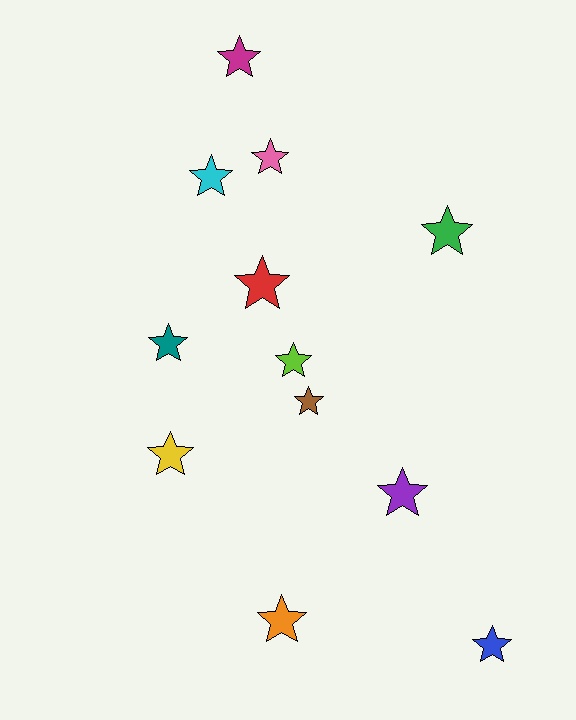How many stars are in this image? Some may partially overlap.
There are 12 stars.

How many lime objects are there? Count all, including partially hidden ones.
There is 1 lime object.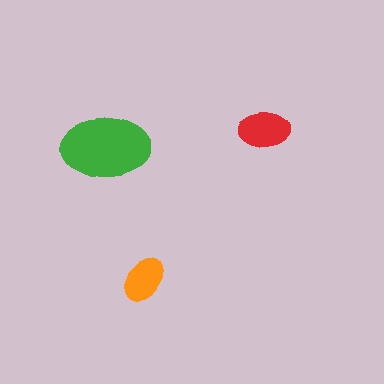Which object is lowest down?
The orange ellipse is bottommost.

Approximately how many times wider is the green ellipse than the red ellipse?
About 1.5 times wider.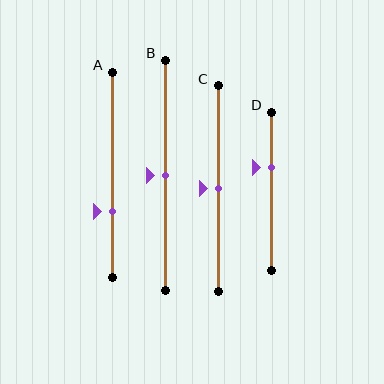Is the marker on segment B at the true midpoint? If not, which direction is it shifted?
Yes, the marker on segment B is at the true midpoint.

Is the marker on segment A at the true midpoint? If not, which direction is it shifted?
No, the marker on segment A is shifted downward by about 18% of the segment length.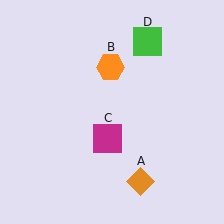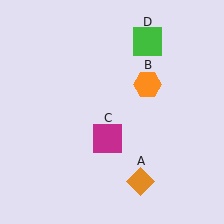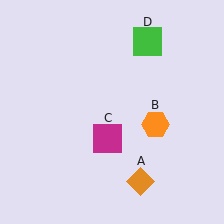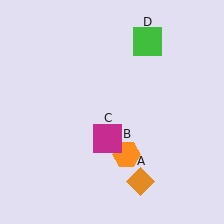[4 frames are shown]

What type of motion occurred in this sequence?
The orange hexagon (object B) rotated clockwise around the center of the scene.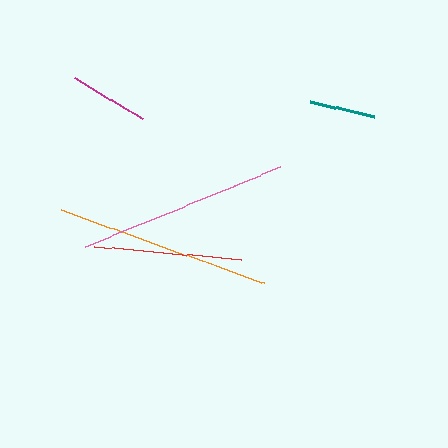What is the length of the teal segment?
The teal segment is approximately 65 pixels long.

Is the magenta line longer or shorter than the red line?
The red line is longer than the magenta line.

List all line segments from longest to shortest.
From longest to shortest: orange, pink, red, magenta, teal.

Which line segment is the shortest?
The teal line is the shortest at approximately 65 pixels.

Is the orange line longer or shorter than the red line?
The orange line is longer than the red line.